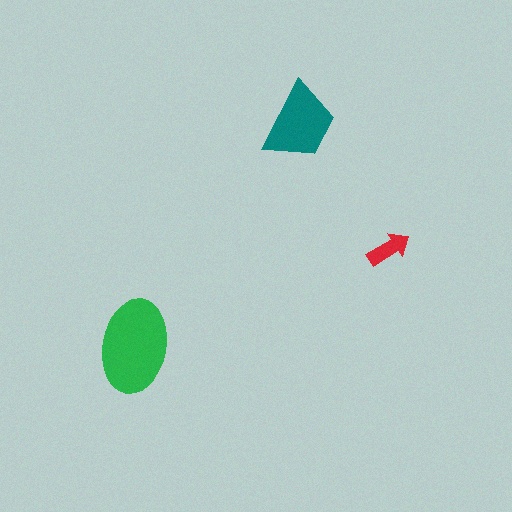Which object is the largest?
The green ellipse.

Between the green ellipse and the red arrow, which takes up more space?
The green ellipse.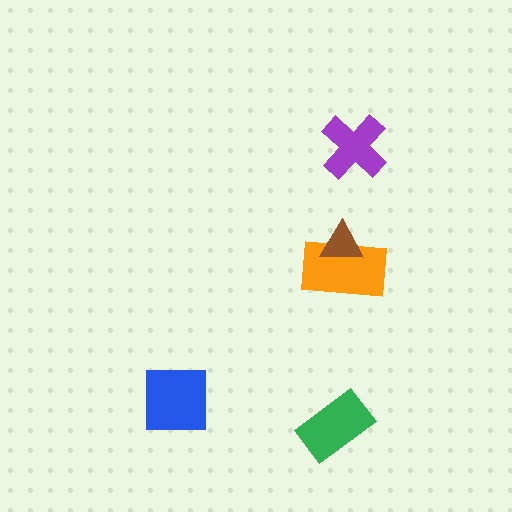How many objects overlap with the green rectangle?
0 objects overlap with the green rectangle.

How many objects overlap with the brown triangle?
1 object overlaps with the brown triangle.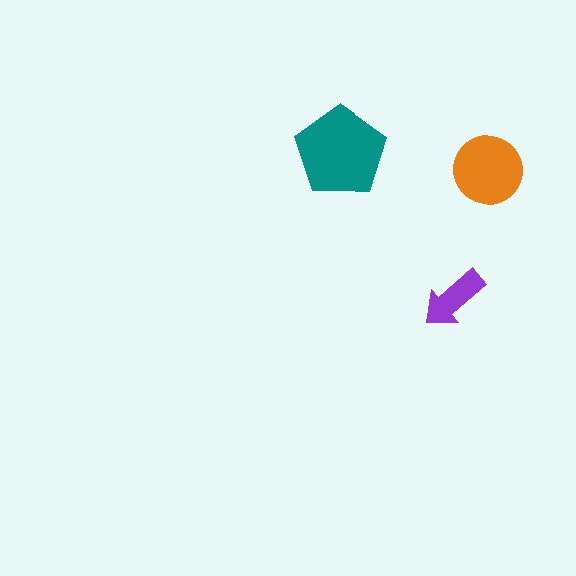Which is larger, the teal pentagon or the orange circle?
The teal pentagon.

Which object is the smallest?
The purple arrow.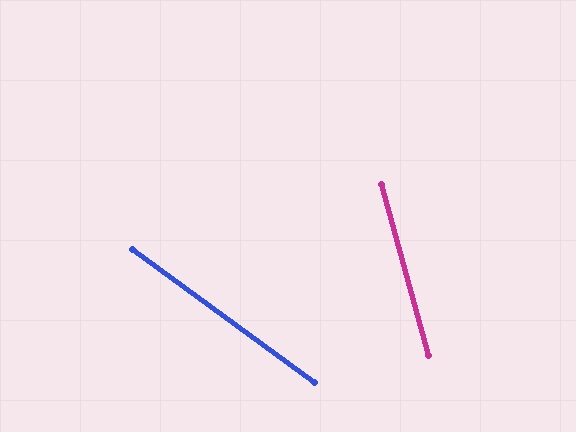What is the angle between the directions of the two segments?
Approximately 39 degrees.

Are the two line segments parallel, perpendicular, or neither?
Neither parallel nor perpendicular — they differ by about 39°.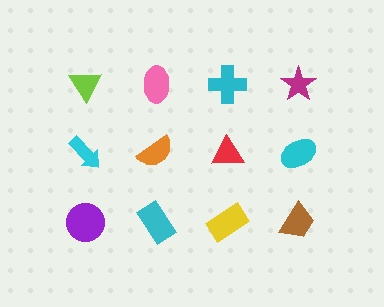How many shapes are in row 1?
4 shapes.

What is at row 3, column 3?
A yellow rectangle.